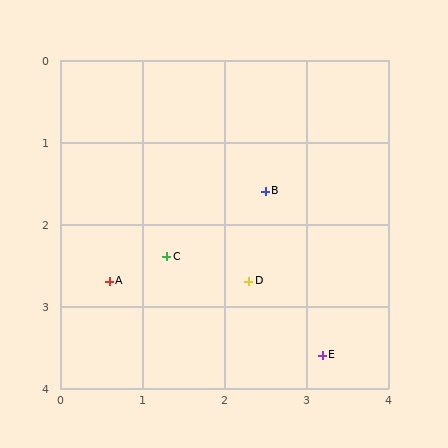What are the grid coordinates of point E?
Point E is at approximately (3.2, 3.6).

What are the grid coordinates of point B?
Point B is at approximately (2.5, 1.6).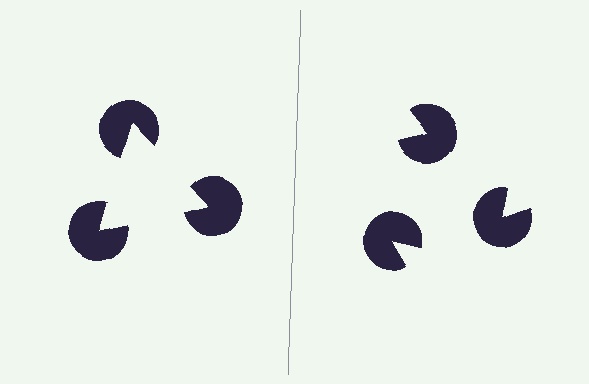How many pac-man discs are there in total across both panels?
6 — 3 on each side.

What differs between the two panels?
The pac-man discs are positioned identically on both sides; only the wedge orientations differ. On the left they align to a triangle; on the right they are misaligned.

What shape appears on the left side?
An illusory triangle.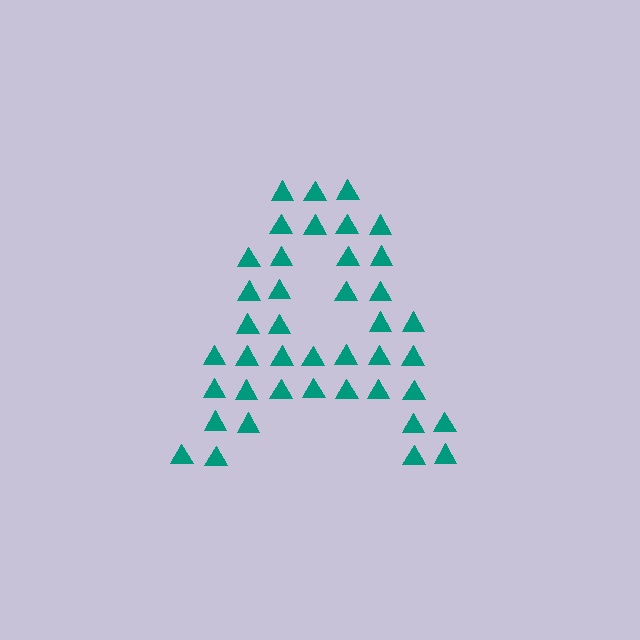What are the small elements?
The small elements are triangles.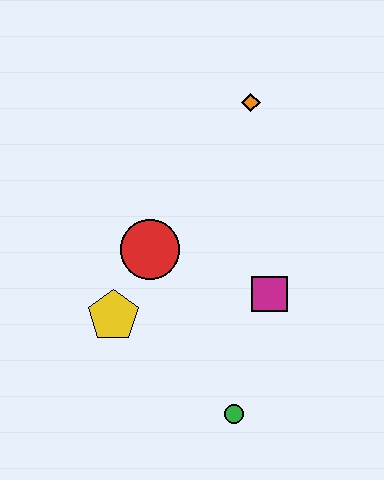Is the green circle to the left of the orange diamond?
Yes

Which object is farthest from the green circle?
The orange diamond is farthest from the green circle.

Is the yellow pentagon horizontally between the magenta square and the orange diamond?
No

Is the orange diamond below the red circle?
No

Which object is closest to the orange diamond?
The red circle is closest to the orange diamond.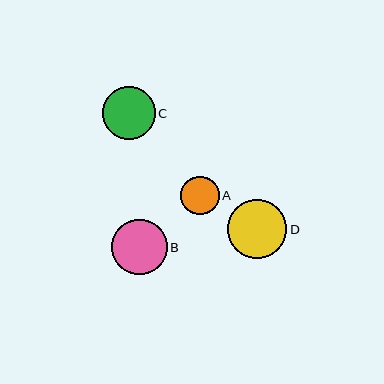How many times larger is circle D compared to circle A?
Circle D is approximately 1.5 times the size of circle A.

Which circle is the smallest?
Circle A is the smallest with a size of approximately 39 pixels.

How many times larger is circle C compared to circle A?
Circle C is approximately 1.4 times the size of circle A.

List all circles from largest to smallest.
From largest to smallest: D, B, C, A.